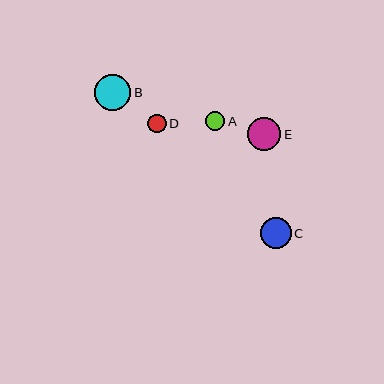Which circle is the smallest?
Circle D is the smallest with a size of approximately 19 pixels.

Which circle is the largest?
Circle B is the largest with a size of approximately 36 pixels.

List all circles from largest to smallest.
From largest to smallest: B, E, C, A, D.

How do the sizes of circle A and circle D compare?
Circle A and circle D are approximately the same size.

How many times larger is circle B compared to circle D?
Circle B is approximately 1.9 times the size of circle D.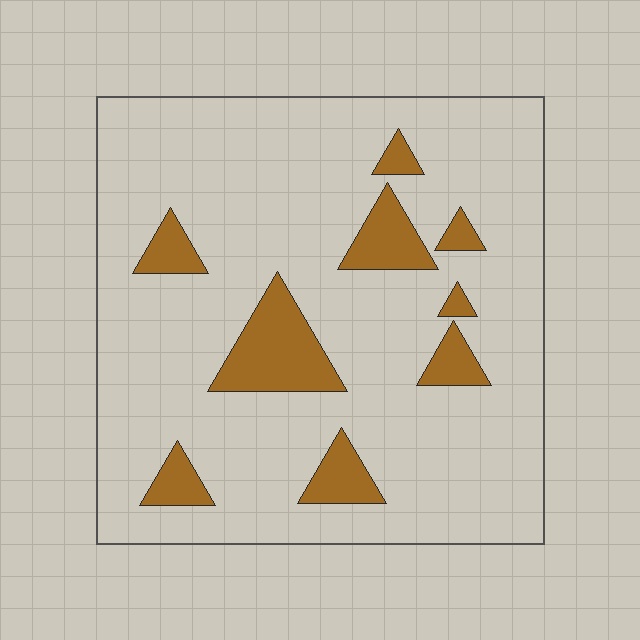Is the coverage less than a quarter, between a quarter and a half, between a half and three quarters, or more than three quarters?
Less than a quarter.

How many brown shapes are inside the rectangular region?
9.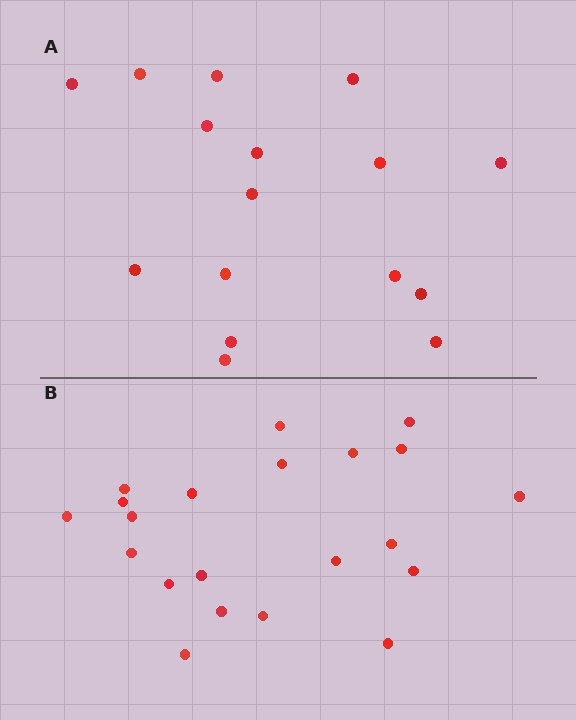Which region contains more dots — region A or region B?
Region B (the bottom region) has more dots.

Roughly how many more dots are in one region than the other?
Region B has about 5 more dots than region A.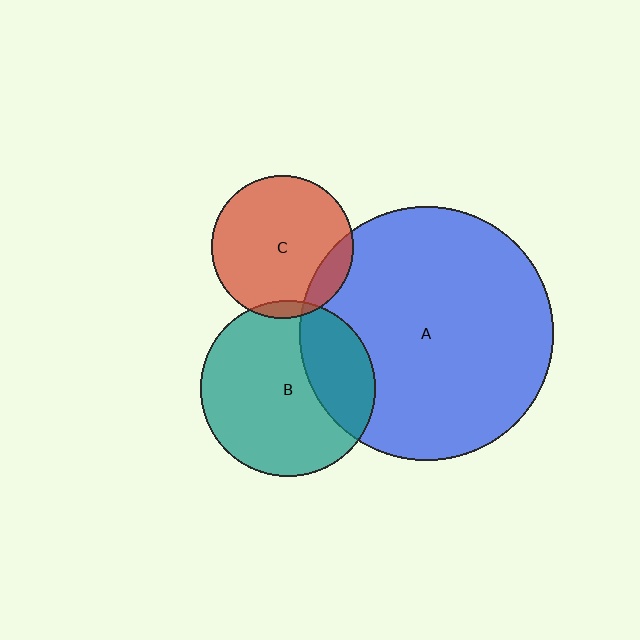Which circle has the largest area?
Circle A (blue).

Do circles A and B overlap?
Yes.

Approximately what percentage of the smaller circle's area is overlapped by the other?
Approximately 30%.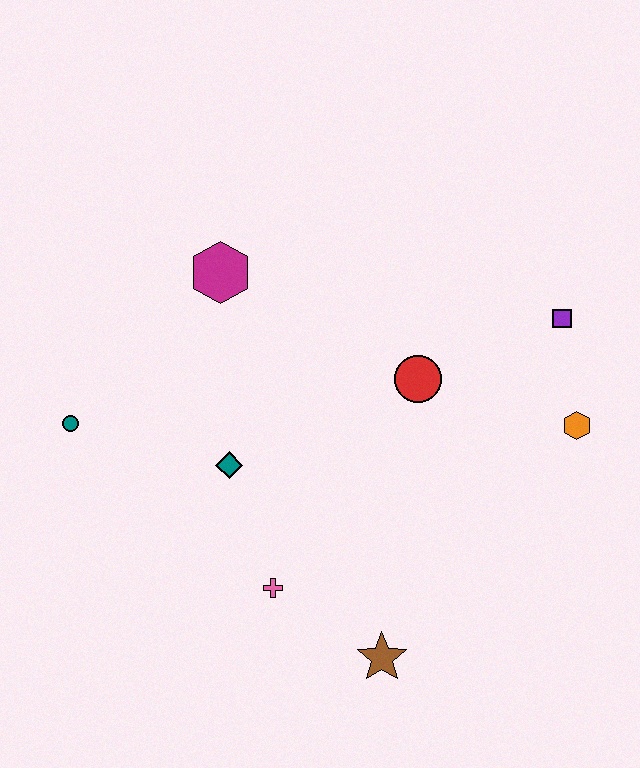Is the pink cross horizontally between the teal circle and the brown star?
Yes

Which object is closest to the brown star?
The pink cross is closest to the brown star.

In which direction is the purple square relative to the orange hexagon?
The purple square is above the orange hexagon.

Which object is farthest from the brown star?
The magenta hexagon is farthest from the brown star.